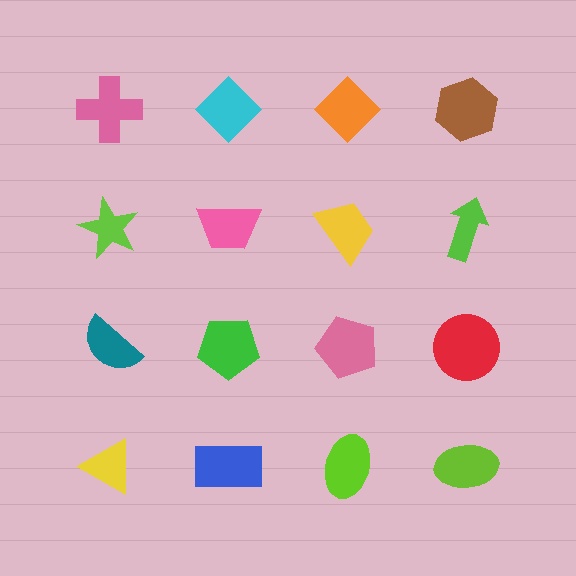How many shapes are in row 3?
4 shapes.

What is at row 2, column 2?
A pink trapezoid.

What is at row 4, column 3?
A lime ellipse.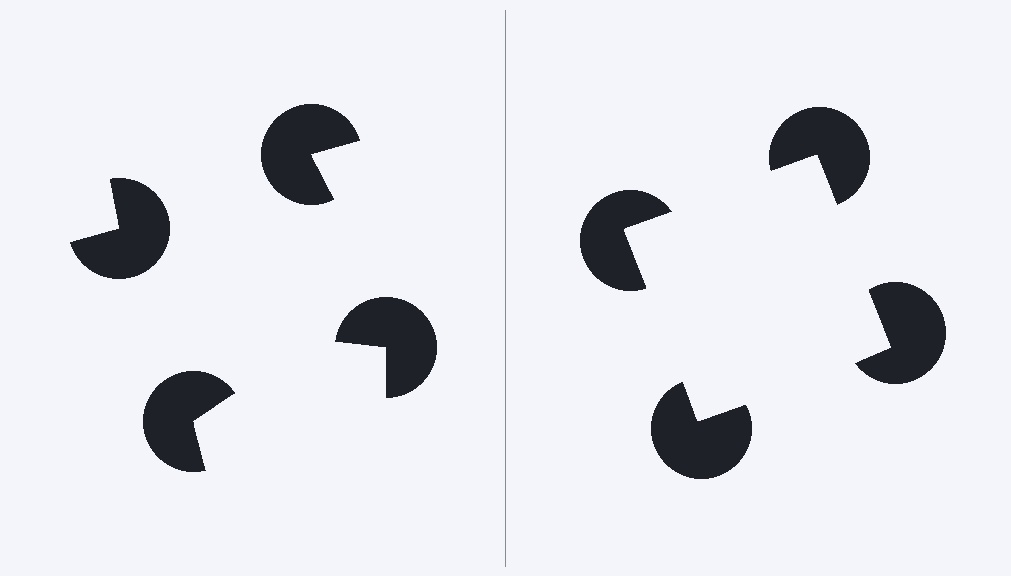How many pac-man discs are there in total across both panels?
8 — 4 on each side.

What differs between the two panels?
The pac-man discs are positioned identically on both sides; only the wedge orientations differ. On the right they align to a square; on the left they are misaligned.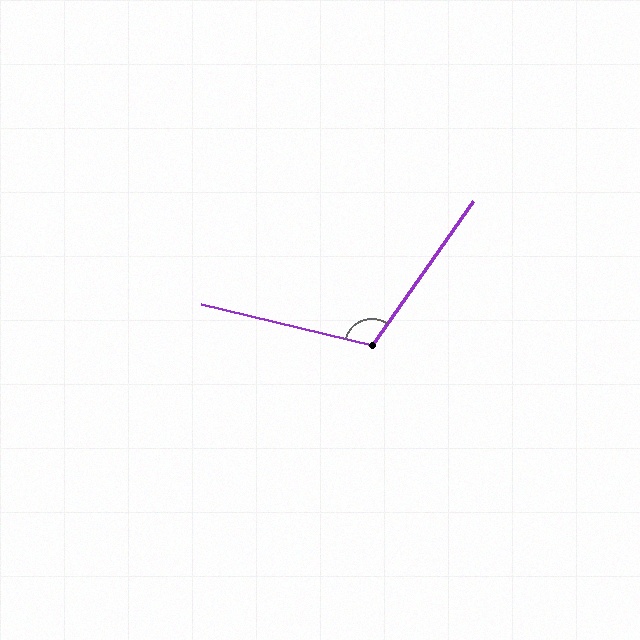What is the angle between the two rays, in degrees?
Approximately 112 degrees.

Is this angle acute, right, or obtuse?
It is obtuse.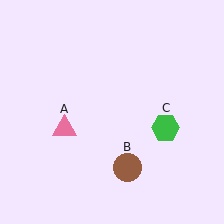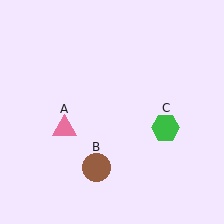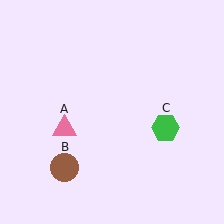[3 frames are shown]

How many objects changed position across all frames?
1 object changed position: brown circle (object B).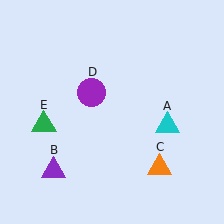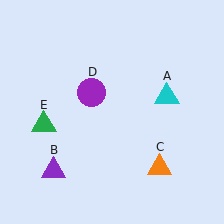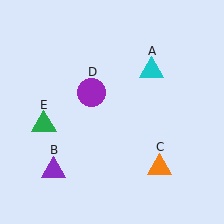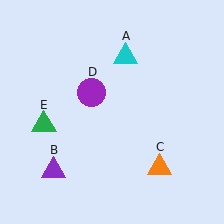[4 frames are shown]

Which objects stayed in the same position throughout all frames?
Purple triangle (object B) and orange triangle (object C) and purple circle (object D) and green triangle (object E) remained stationary.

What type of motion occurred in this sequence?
The cyan triangle (object A) rotated counterclockwise around the center of the scene.